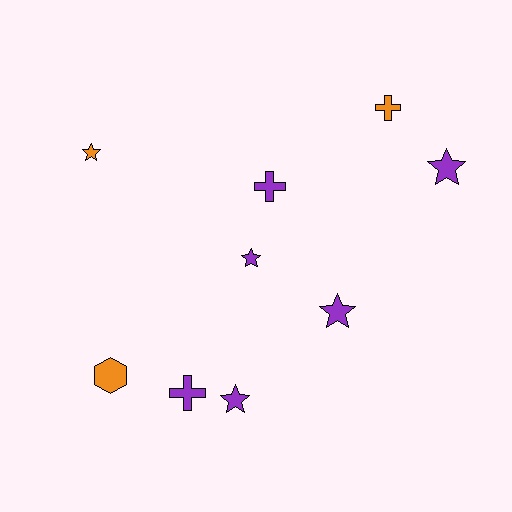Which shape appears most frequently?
Star, with 5 objects.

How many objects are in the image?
There are 9 objects.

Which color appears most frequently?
Purple, with 6 objects.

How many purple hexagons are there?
There are no purple hexagons.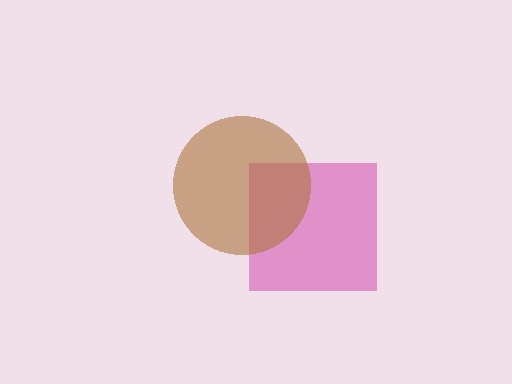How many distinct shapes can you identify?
There are 2 distinct shapes: a pink square, a brown circle.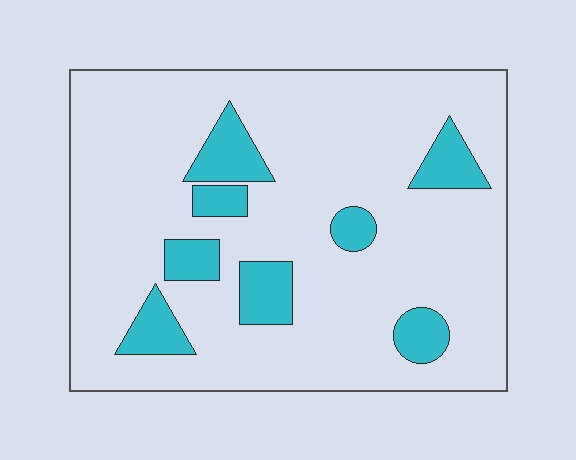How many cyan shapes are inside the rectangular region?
8.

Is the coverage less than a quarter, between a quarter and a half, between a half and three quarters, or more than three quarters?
Less than a quarter.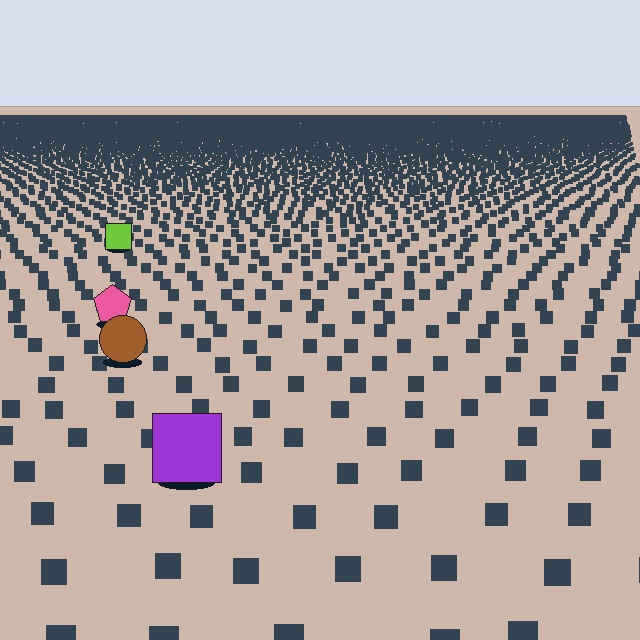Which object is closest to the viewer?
The purple square is closest. The texture marks near it are larger and more spread out.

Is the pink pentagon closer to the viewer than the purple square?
No. The purple square is closer — you can tell from the texture gradient: the ground texture is coarser near it.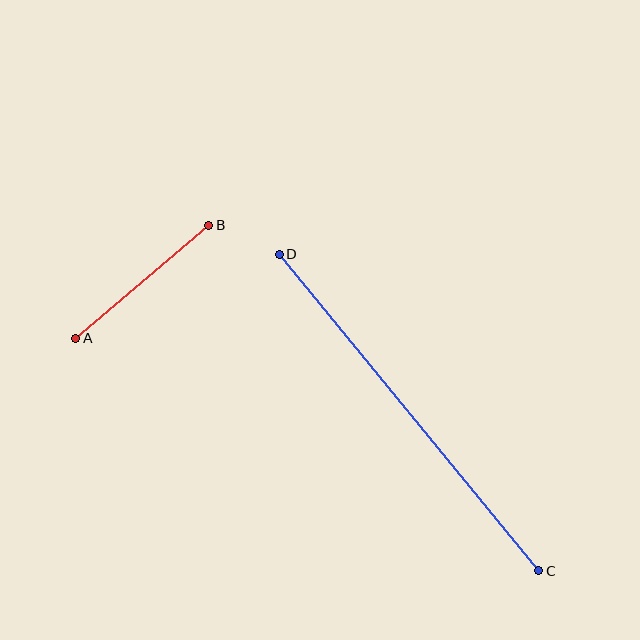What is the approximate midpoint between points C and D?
The midpoint is at approximately (409, 412) pixels.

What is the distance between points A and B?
The distance is approximately 175 pixels.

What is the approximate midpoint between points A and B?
The midpoint is at approximately (142, 282) pixels.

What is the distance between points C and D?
The distance is approximately 409 pixels.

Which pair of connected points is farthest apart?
Points C and D are farthest apart.